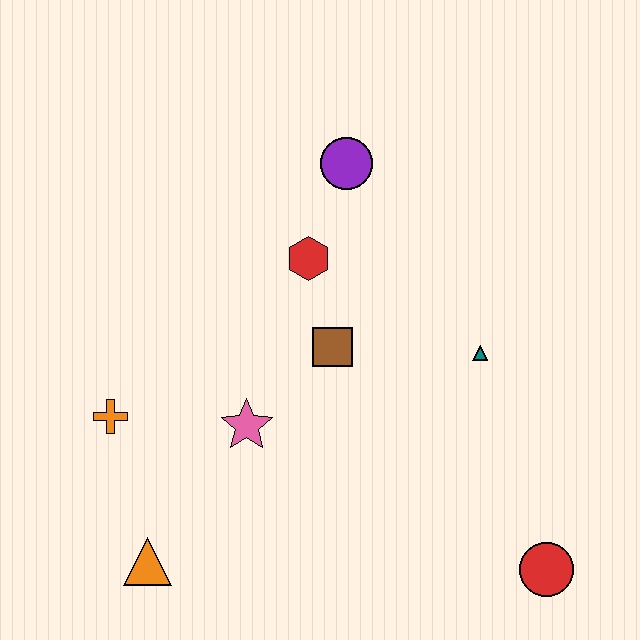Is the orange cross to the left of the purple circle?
Yes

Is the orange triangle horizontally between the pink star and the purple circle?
No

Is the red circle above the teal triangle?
No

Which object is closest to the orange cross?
The pink star is closest to the orange cross.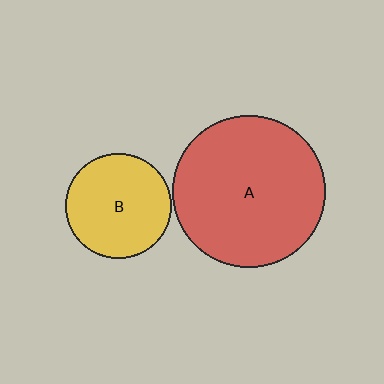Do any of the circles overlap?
No, none of the circles overlap.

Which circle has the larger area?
Circle A (red).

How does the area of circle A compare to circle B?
Approximately 2.1 times.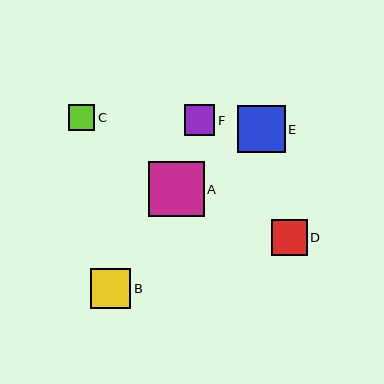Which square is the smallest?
Square C is the smallest with a size of approximately 26 pixels.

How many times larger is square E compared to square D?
Square E is approximately 1.3 times the size of square D.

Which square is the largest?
Square A is the largest with a size of approximately 55 pixels.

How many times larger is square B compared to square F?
Square B is approximately 1.3 times the size of square F.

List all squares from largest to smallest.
From largest to smallest: A, E, B, D, F, C.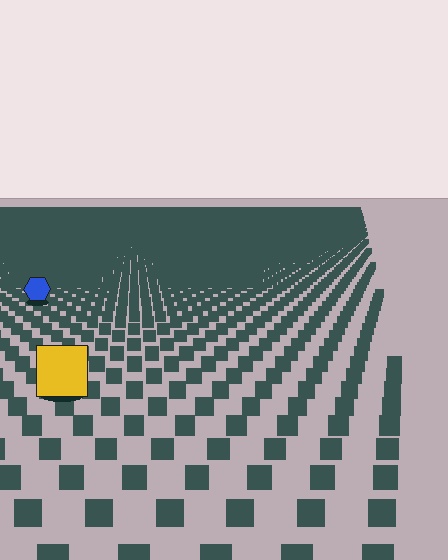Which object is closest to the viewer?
The yellow square is closest. The texture marks near it are larger and more spread out.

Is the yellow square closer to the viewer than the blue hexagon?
Yes. The yellow square is closer — you can tell from the texture gradient: the ground texture is coarser near it.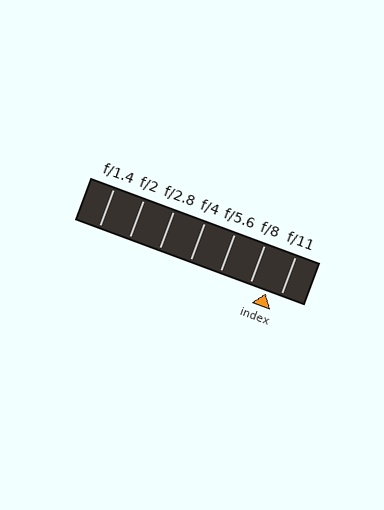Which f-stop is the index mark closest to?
The index mark is closest to f/11.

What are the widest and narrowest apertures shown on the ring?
The widest aperture shown is f/1.4 and the narrowest is f/11.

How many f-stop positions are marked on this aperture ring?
There are 7 f-stop positions marked.